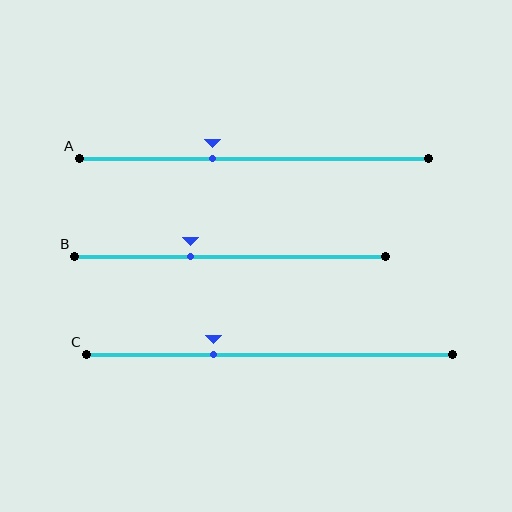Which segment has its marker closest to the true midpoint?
Segment A has its marker closest to the true midpoint.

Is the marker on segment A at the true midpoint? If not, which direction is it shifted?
No, the marker on segment A is shifted to the left by about 12% of the segment length.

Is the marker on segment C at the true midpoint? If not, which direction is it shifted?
No, the marker on segment C is shifted to the left by about 15% of the segment length.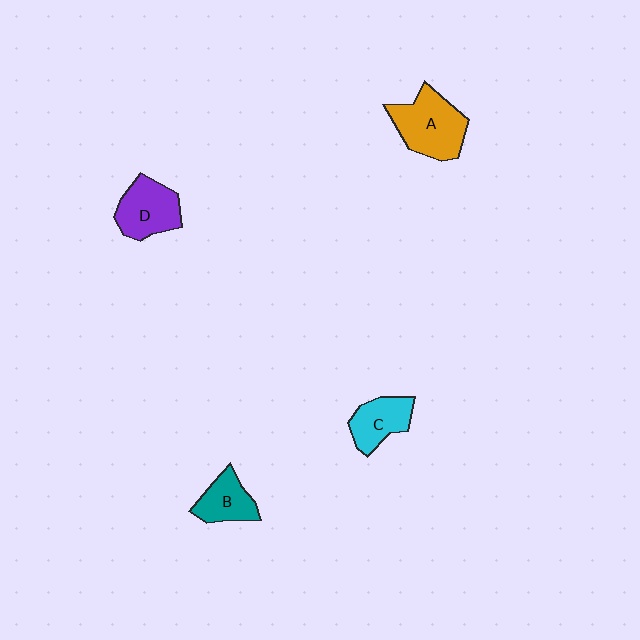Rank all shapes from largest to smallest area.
From largest to smallest: A (orange), D (purple), C (cyan), B (teal).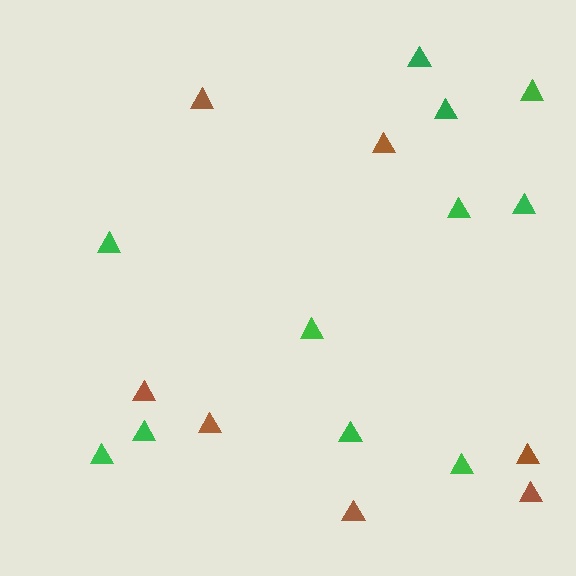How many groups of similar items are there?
There are 2 groups: one group of green triangles (11) and one group of brown triangles (7).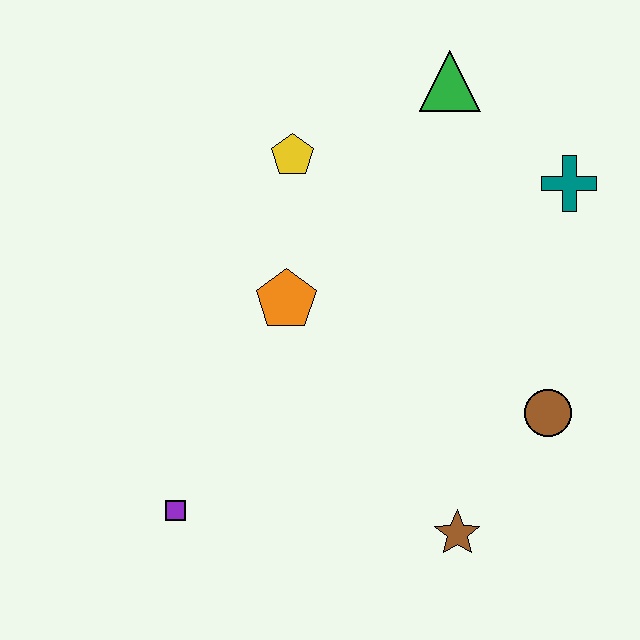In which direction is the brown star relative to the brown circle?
The brown star is below the brown circle.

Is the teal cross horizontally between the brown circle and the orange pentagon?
No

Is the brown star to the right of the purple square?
Yes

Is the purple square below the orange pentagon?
Yes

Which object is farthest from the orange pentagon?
The teal cross is farthest from the orange pentagon.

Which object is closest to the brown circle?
The brown star is closest to the brown circle.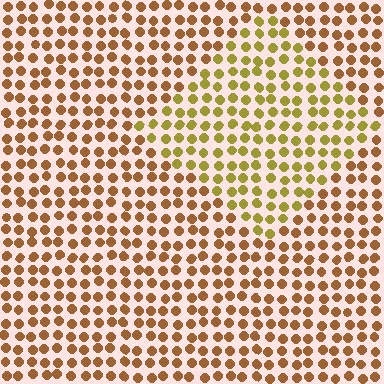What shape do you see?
I see a diamond.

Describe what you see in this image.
The image is filled with small brown elements in a uniform arrangement. A diamond-shaped region is visible where the elements are tinted to a slightly different hue, forming a subtle color boundary.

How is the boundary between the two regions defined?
The boundary is defined purely by a slight shift in hue (about 32 degrees). Spacing, size, and orientation are identical on both sides.